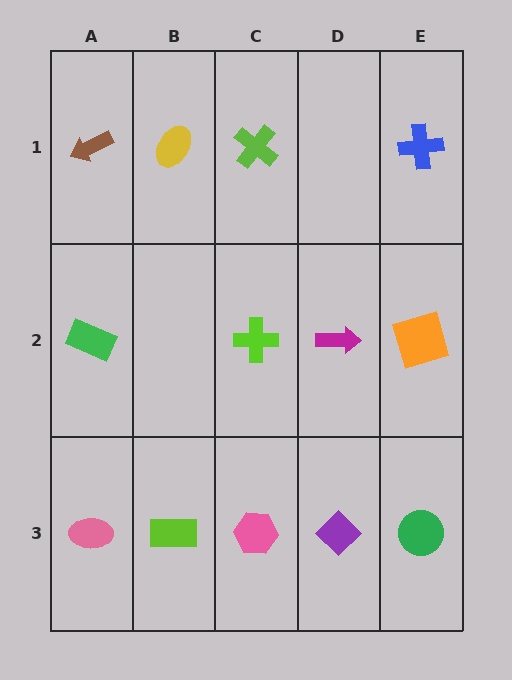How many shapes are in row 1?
4 shapes.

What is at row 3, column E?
A green circle.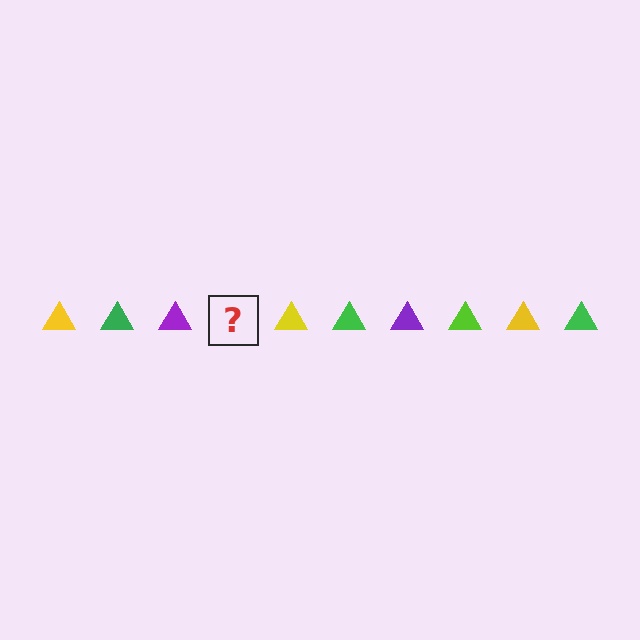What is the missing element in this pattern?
The missing element is a lime triangle.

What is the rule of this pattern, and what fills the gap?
The rule is that the pattern cycles through yellow, green, purple, lime triangles. The gap should be filled with a lime triangle.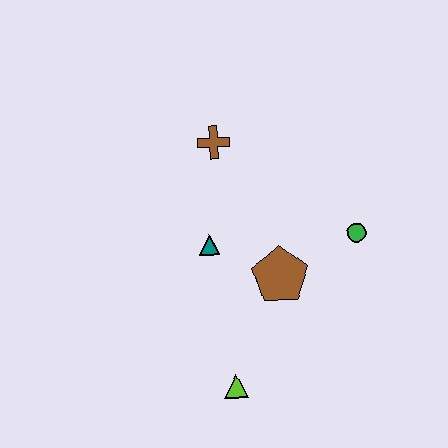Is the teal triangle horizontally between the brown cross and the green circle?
No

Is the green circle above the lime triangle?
Yes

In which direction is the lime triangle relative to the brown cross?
The lime triangle is below the brown cross.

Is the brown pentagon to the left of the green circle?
Yes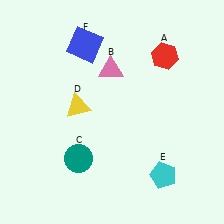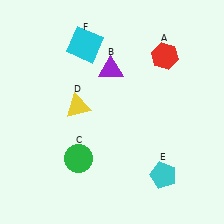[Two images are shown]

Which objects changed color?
B changed from pink to purple. C changed from teal to green. F changed from blue to cyan.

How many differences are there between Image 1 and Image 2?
There are 3 differences between the two images.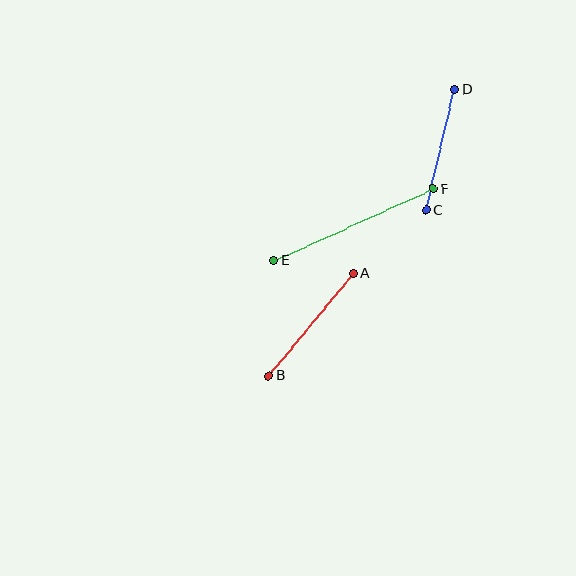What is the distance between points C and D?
The distance is approximately 124 pixels.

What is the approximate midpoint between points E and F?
The midpoint is at approximately (354, 225) pixels.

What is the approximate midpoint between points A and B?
The midpoint is at approximately (311, 325) pixels.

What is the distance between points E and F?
The distance is approximately 175 pixels.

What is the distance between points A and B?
The distance is approximately 132 pixels.